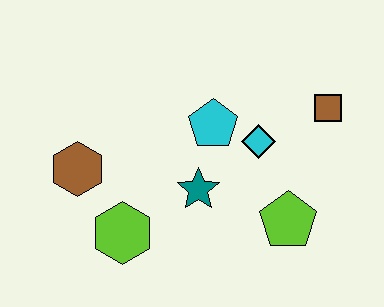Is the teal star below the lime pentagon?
No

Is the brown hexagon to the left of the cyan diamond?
Yes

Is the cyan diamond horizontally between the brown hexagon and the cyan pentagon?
No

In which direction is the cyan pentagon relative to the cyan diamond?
The cyan pentagon is to the left of the cyan diamond.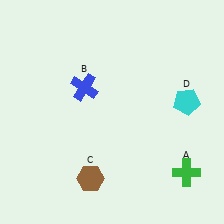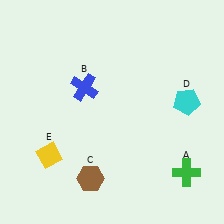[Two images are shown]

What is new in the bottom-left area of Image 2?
A yellow diamond (E) was added in the bottom-left area of Image 2.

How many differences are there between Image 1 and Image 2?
There is 1 difference between the two images.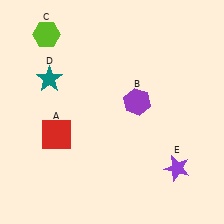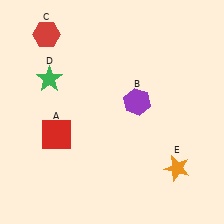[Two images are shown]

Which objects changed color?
C changed from lime to red. D changed from teal to green. E changed from purple to orange.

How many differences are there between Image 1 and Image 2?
There are 3 differences between the two images.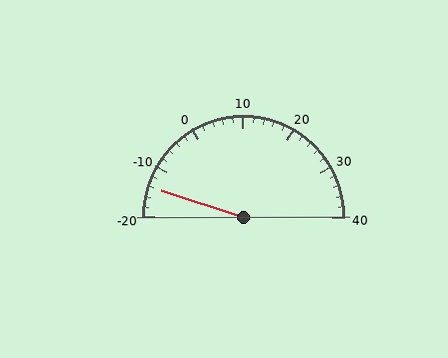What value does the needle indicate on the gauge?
The needle indicates approximately -14.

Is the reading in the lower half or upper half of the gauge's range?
The reading is in the lower half of the range (-20 to 40).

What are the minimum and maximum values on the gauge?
The gauge ranges from -20 to 40.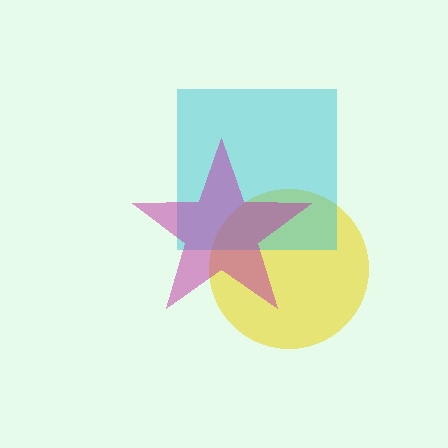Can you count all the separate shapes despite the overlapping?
Yes, there are 3 separate shapes.